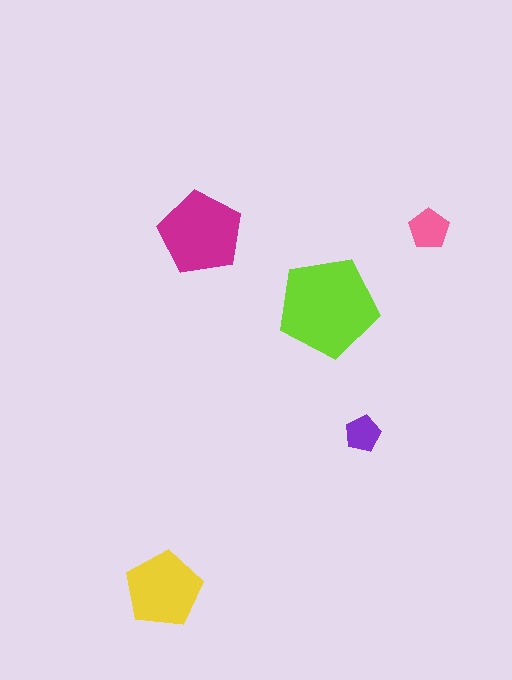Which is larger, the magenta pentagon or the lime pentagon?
The lime one.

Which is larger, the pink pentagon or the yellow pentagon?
The yellow one.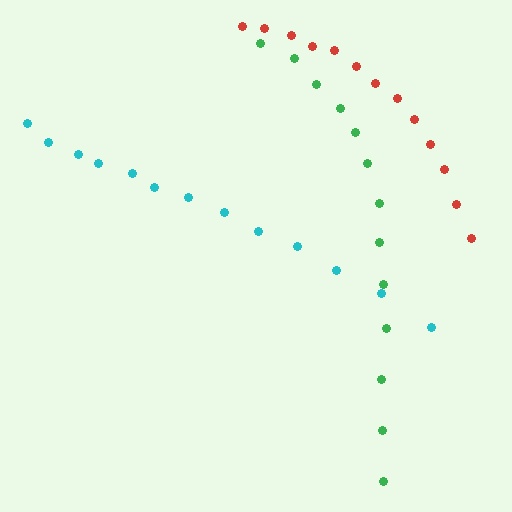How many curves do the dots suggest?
There are 3 distinct paths.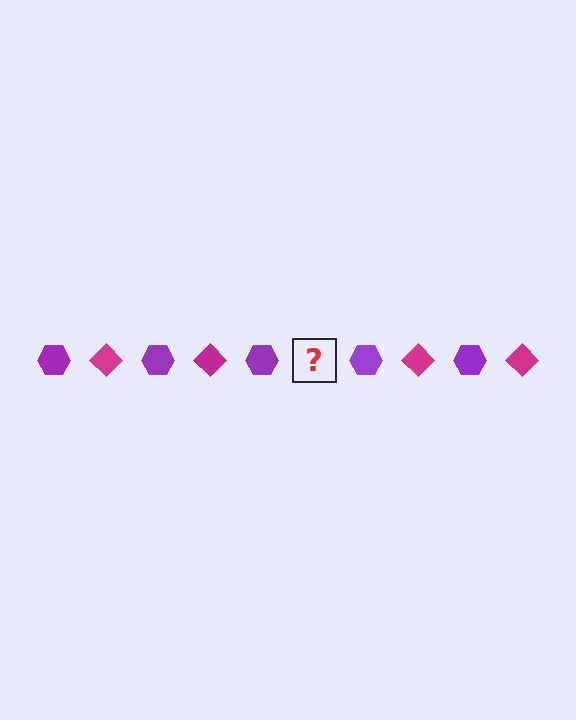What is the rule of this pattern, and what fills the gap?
The rule is that the pattern alternates between purple hexagon and magenta diamond. The gap should be filled with a magenta diamond.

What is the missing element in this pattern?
The missing element is a magenta diamond.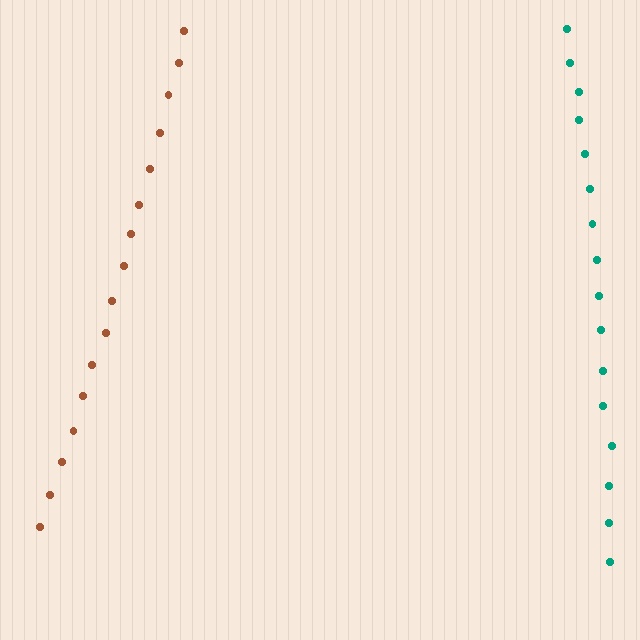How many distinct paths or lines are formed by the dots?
There are 2 distinct paths.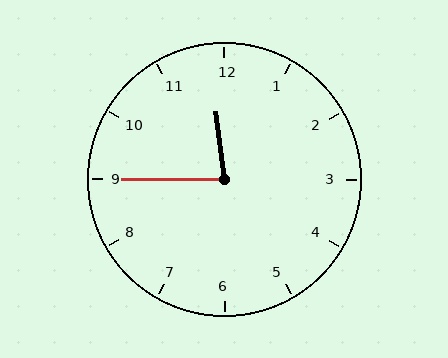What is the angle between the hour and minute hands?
Approximately 82 degrees.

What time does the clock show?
11:45.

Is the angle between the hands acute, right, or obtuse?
It is acute.